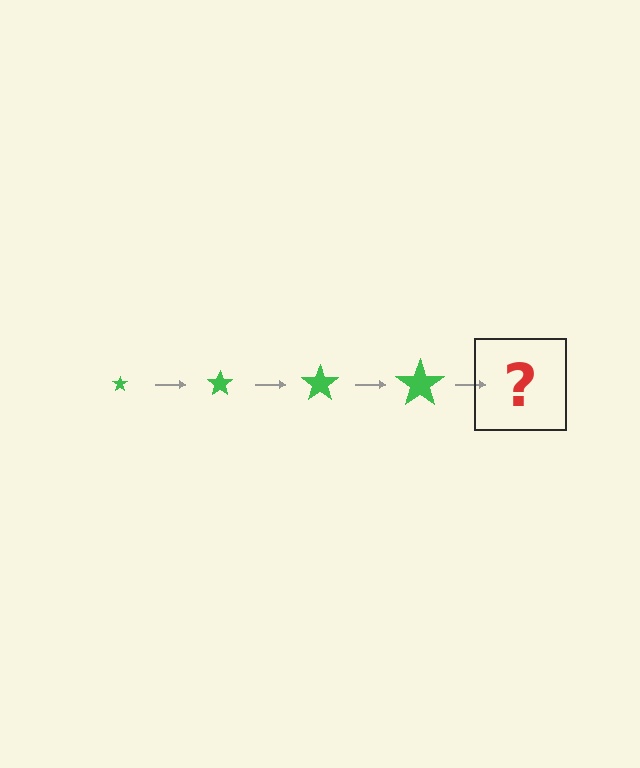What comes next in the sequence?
The next element should be a green star, larger than the previous one.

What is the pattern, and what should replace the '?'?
The pattern is that the star gets progressively larger each step. The '?' should be a green star, larger than the previous one.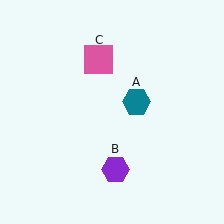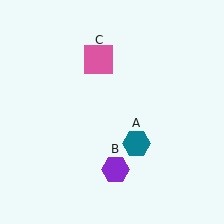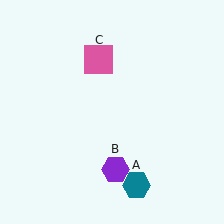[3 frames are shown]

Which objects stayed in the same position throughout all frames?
Purple hexagon (object B) and pink square (object C) remained stationary.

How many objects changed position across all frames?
1 object changed position: teal hexagon (object A).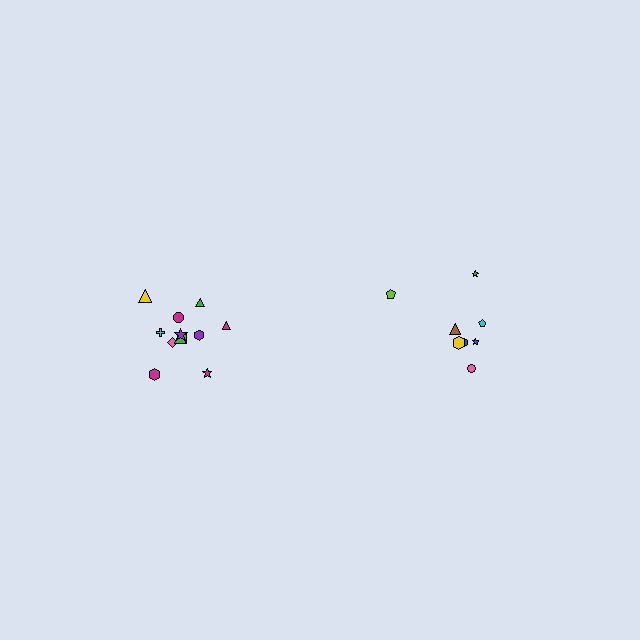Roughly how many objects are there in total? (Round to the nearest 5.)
Roughly 20 objects in total.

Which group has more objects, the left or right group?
The left group.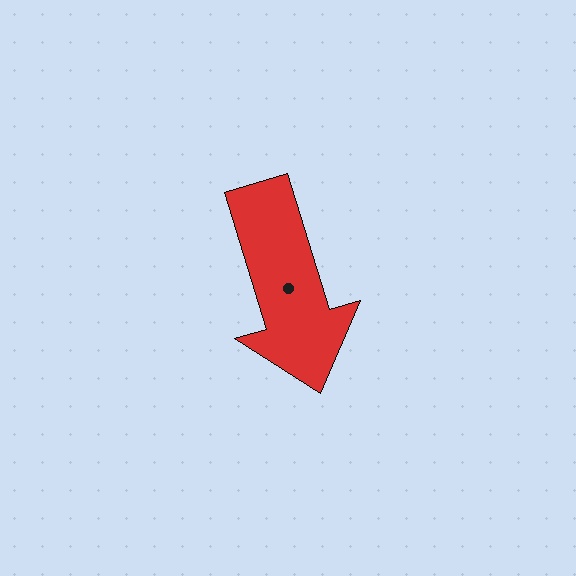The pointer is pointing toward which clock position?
Roughly 5 o'clock.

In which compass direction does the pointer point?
South.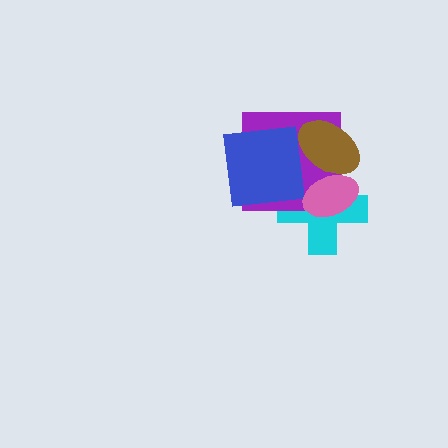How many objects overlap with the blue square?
2 objects overlap with the blue square.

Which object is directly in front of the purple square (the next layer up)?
The blue square is directly in front of the purple square.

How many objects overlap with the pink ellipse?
3 objects overlap with the pink ellipse.